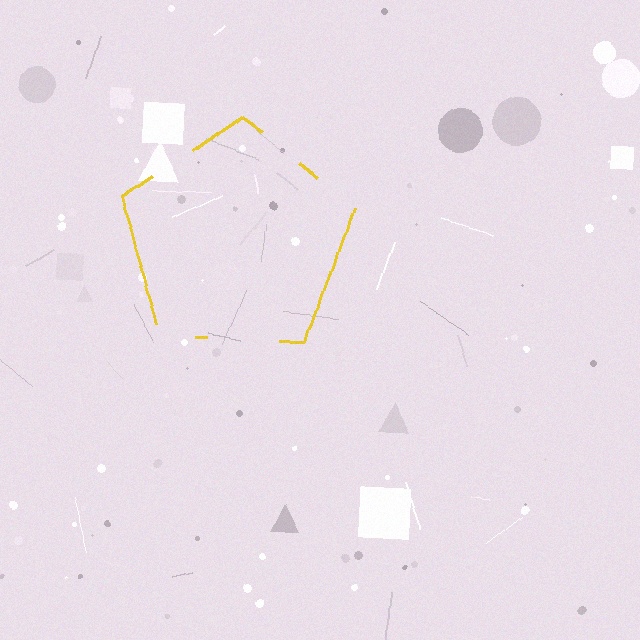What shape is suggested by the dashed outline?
The dashed outline suggests a pentagon.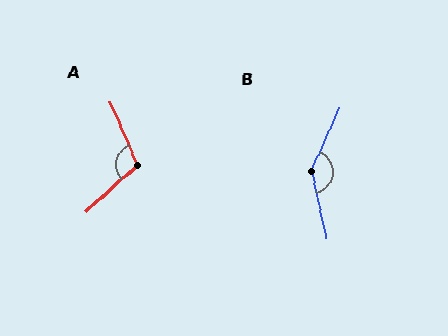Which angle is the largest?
B, at approximately 143 degrees.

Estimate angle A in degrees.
Approximately 109 degrees.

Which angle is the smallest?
A, at approximately 109 degrees.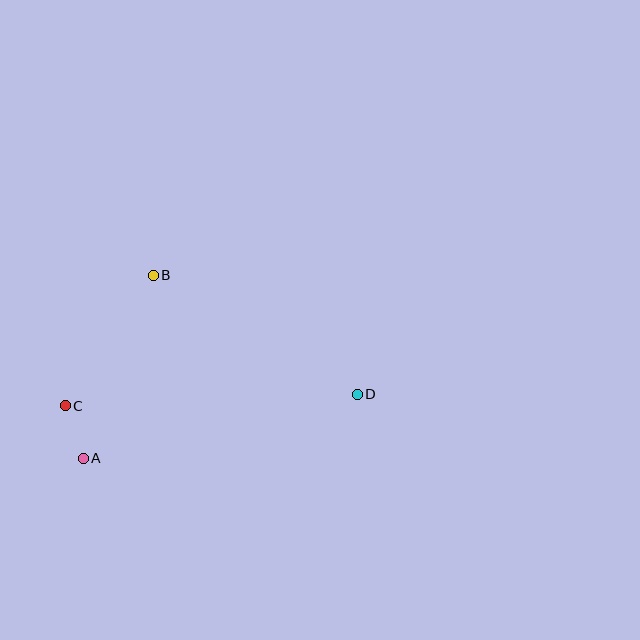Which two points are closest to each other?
Points A and C are closest to each other.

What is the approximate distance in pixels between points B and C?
The distance between B and C is approximately 157 pixels.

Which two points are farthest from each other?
Points C and D are farthest from each other.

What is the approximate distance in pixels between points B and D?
The distance between B and D is approximately 236 pixels.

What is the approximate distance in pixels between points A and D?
The distance between A and D is approximately 281 pixels.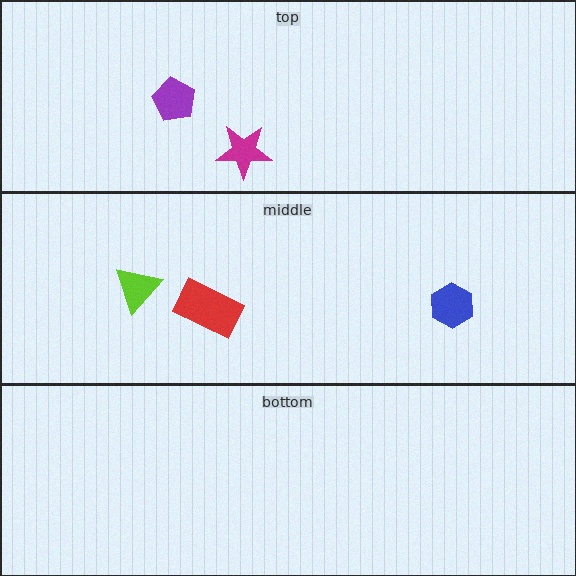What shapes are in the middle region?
The lime triangle, the blue hexagon, the red rectangle.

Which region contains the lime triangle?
The middle region.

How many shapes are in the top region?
2.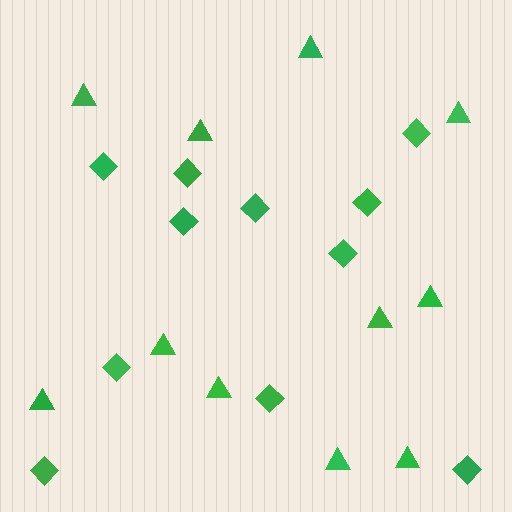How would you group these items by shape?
There are 2 groups: one group of diamonds (11) and one group of triangles (11).